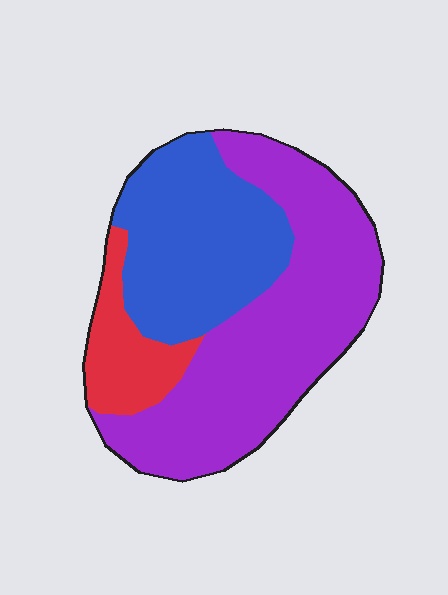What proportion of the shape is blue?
Blue covers about 35% of the shape.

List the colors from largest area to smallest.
From largest to smallest: purple, blue, red.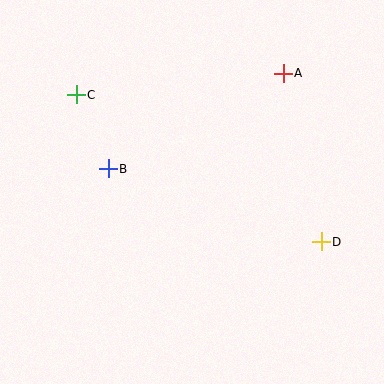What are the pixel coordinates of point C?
Point C is at (76, 95).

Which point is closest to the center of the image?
Point B at (108, 169) is closest to the center.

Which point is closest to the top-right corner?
Point A is closest to the top-right corner.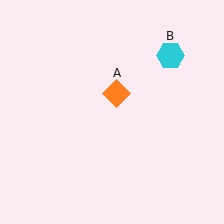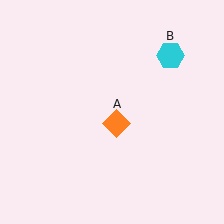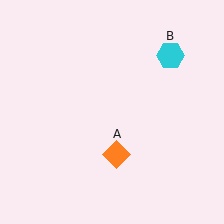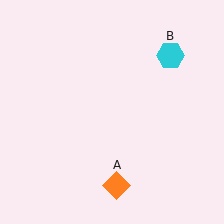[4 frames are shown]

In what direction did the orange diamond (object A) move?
The orange diamond (object A) moved down.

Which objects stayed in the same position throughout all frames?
Cyan hexagon (object B) remained stationary.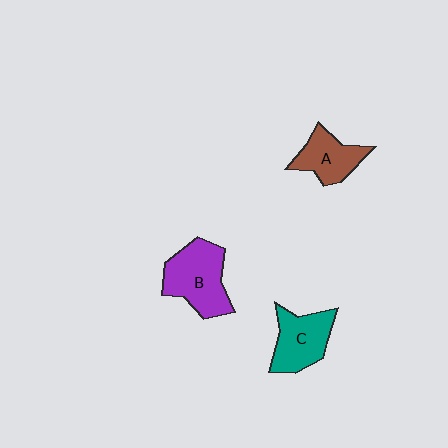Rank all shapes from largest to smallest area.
From largest to smallest: B (purple), C (teal), A (brown).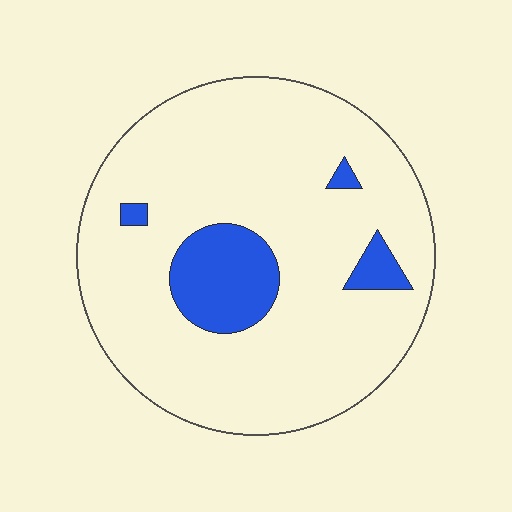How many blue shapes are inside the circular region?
4.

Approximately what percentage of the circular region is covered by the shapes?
Approximately 15%.